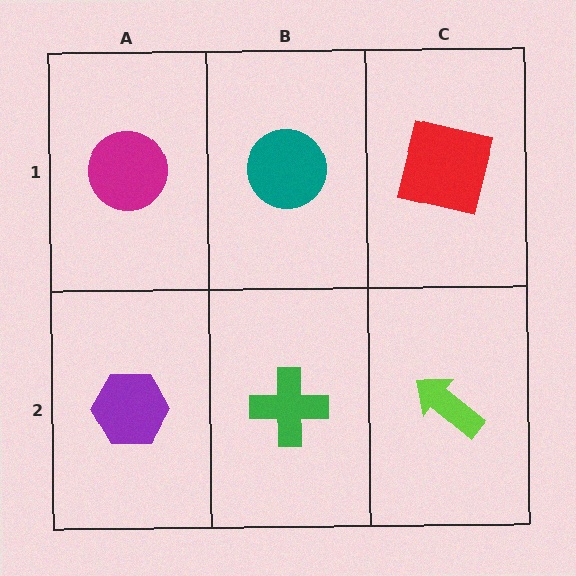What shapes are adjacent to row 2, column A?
A magenta circle (row 1, column A), a green cross (row 2, column B).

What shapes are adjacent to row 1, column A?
A purple hexagon (row 2, column A), a teal circle (row 1, column B).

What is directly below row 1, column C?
A lime arrow.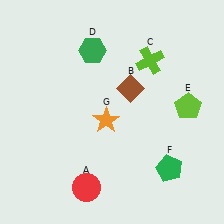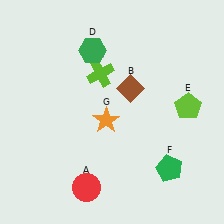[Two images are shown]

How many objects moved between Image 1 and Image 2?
1 object moved between the two images.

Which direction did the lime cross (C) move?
The lime cross (C) moved left.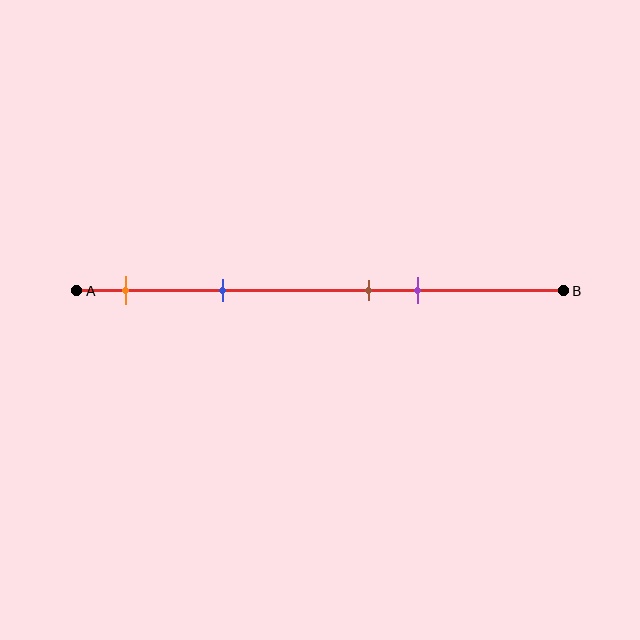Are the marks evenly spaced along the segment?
No, the marks are not evenly spaced.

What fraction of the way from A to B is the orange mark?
The orange mark is approximately 10% (0.1) of the way from A to B.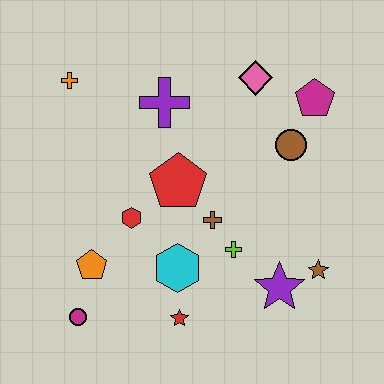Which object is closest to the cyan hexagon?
The red star is closest to the cyan hexagon.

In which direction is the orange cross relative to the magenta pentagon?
The orange cross is to the left of the magenta pentagon.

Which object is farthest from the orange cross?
The brown star is farthest from the orange cross.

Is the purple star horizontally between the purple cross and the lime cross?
No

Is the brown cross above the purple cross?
No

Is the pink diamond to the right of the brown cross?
Yes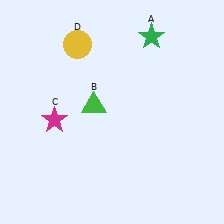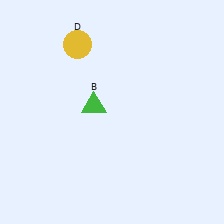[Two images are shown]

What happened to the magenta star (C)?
The magenta star (C) was removed in Image 2. It was in the bottom-left area of Image 1.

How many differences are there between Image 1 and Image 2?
There are 2 differences between the two images.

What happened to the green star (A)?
The green star (A) was removed in Image 2. It was in the top-right area of Image 1.